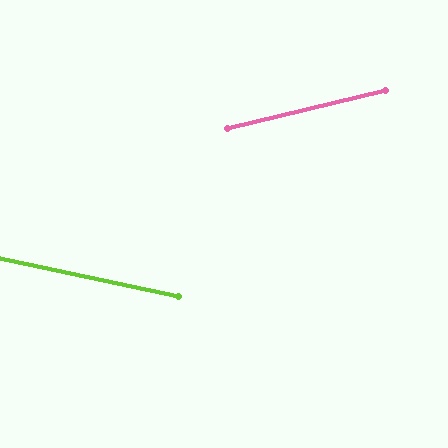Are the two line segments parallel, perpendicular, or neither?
Neither parallel nor perpendicular — they differ by about 25°.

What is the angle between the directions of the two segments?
Approximately 25 degrees.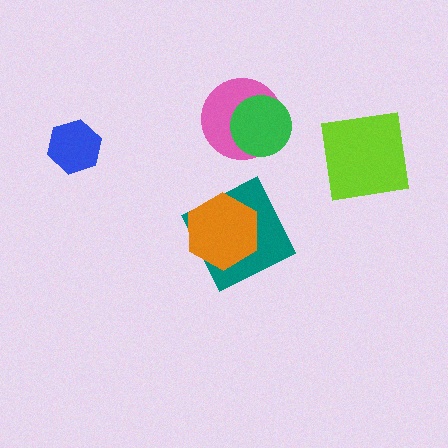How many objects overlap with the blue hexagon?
0 objects overlap with the blue hexagon.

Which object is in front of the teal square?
The orange hexagon is in front of the teal square.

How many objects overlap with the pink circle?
1 object overlaps with the pink circle.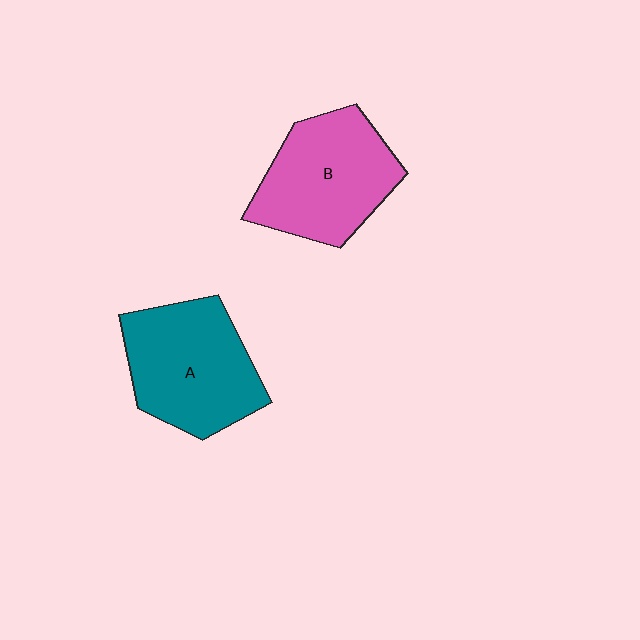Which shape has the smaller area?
Shape B (pink).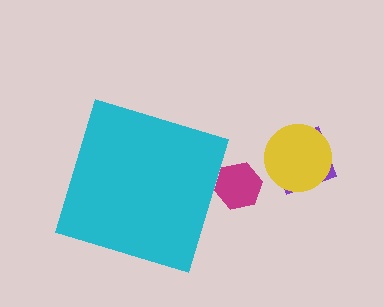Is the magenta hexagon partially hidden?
Yes, the magenta hexagon is partially hidden behind the cyan diamond.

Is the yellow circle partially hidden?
No, the yellow circle is fully visible.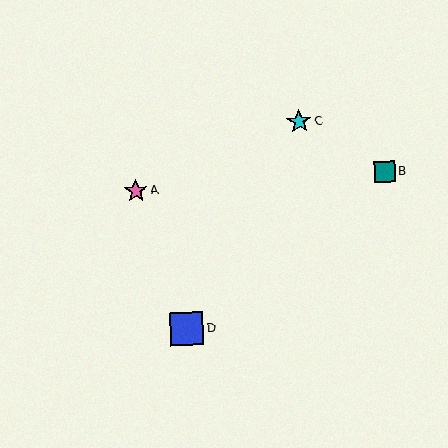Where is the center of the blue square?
The center of the blue square is at (187, 328).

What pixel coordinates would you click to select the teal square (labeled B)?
Click at (385, 172) to select the teal square B.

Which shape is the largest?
The blue square (labeled D) is the largest.